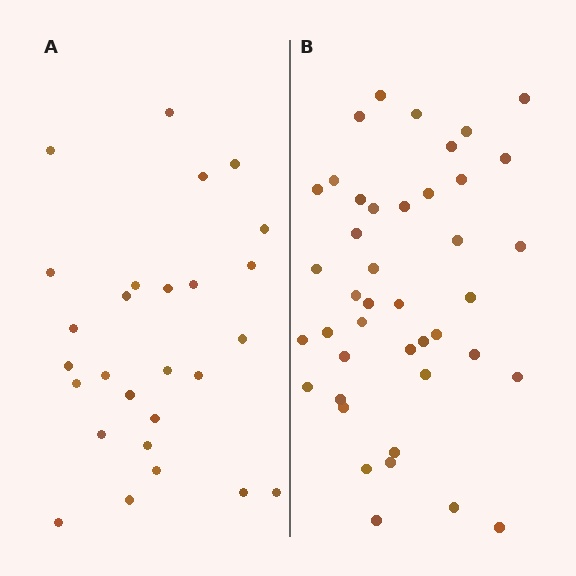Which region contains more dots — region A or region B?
Region B (the right region) has more dots.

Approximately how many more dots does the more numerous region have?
Region B has approximately 15 more dots than region A.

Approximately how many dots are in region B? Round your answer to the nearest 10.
About 40 dots. (The exact count is 42, which rounds to 40.)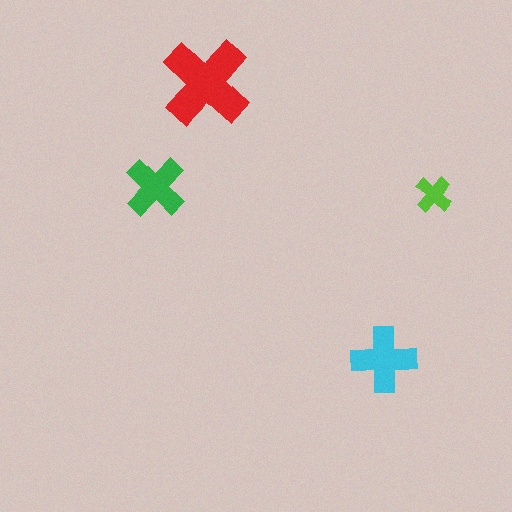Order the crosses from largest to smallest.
the red one, the cyan one, the green one, the lime one.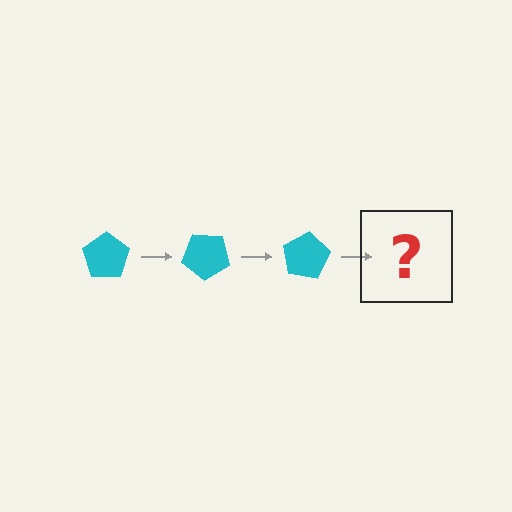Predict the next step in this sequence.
The next step is a cyan pentagon rotated 120 degrees.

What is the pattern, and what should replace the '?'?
The pattern is that the pentagon rotates 40 degrees each step. The '?' should be a cyan pentagon rotated 120 degrees.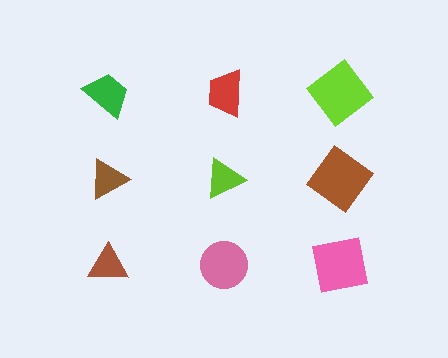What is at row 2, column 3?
A brown diamond.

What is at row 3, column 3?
A pink square.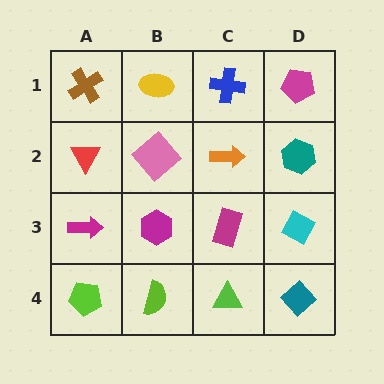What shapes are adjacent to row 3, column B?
A pink diamond (row 2, column B), a lime semicircle (row 4, column B), a magenta arrow (row 3, column A), a magenta rectangle (row 3, column C).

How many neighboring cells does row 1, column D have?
2.